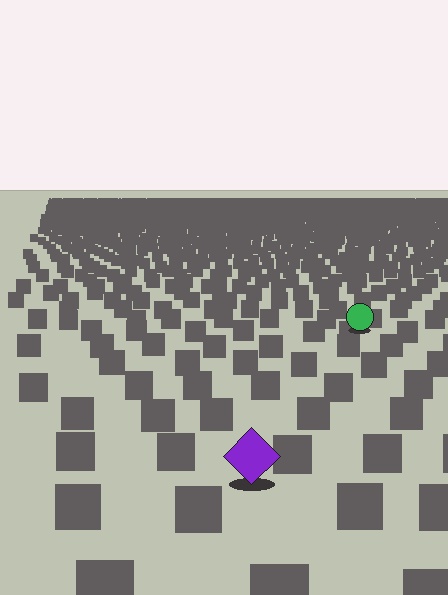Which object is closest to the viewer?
The purple diamond is closest. The texture marks near it are larger and more spread out.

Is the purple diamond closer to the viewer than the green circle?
Yes. The purple diamond is closer — you can tell from the texture gradient: the ground texture is coarser near it.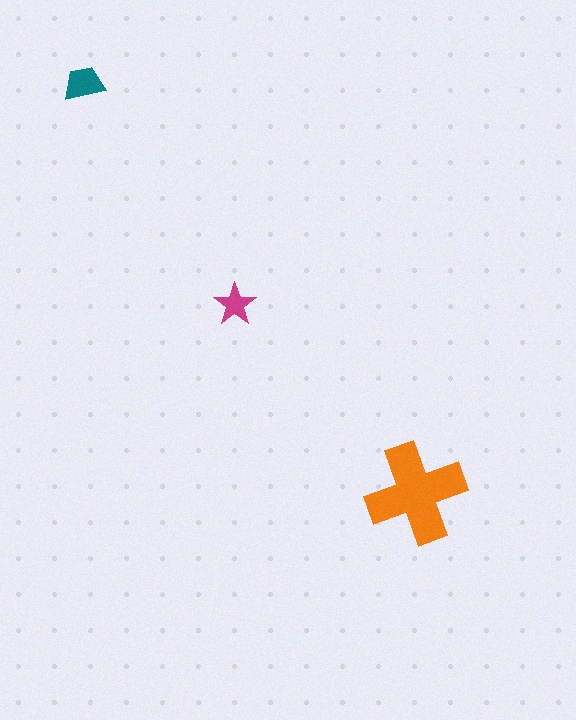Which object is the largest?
The orange cross.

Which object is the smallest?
The magenta star.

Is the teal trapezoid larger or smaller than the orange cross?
Smaller.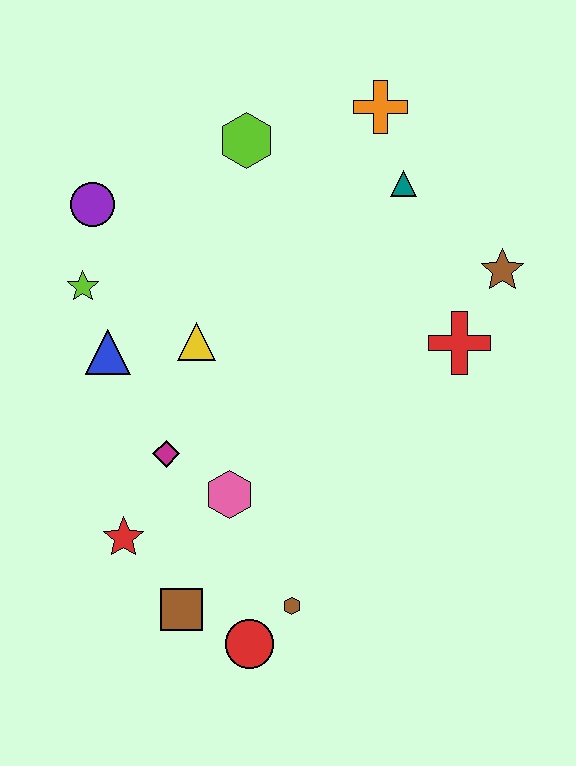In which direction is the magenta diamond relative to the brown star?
The magenta diamond is to the left of the brown star.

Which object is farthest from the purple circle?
The red circle is farthest from the purple circle.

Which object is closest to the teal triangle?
The orange cross is closest to the teal triangle.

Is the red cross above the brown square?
Yes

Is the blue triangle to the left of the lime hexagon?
Yes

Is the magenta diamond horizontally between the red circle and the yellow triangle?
No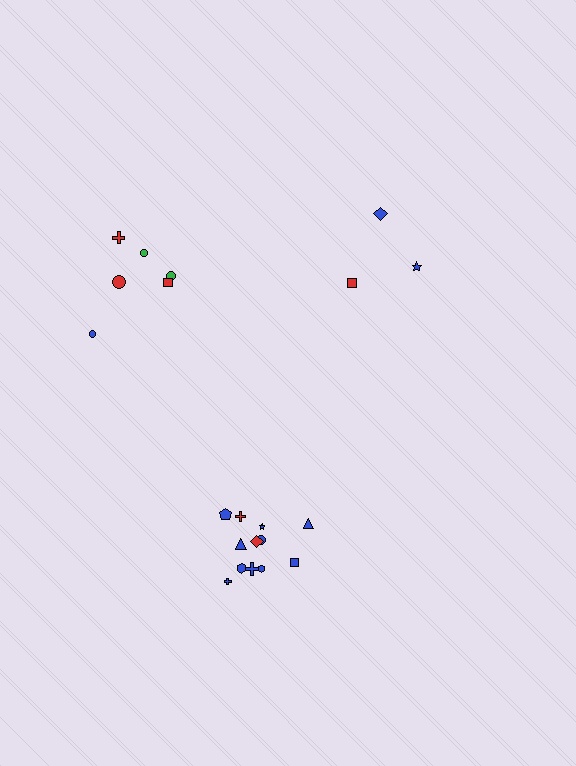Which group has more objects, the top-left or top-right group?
The top-left group.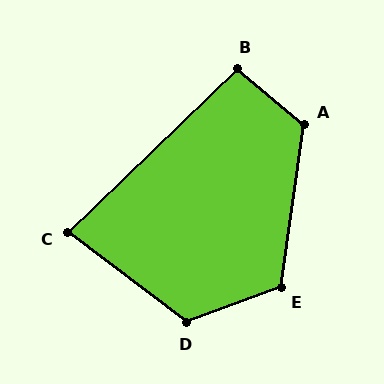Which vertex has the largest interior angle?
D, at approximately 122 degrees.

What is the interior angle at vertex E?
Approximately 118 degrees (obtuse).